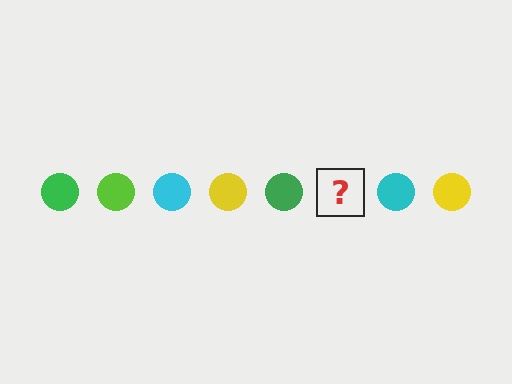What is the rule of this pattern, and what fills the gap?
The rule is that the pattern cycles through green, lime, cyan, yellow circles. The gap should be filled with a lime circle.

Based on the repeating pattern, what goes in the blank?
The blank should be a lime circle.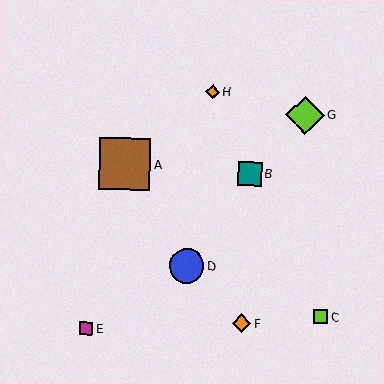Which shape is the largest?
The brown square (labeled A) is the largest.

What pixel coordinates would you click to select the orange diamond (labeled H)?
Click at (213, 92) to select the orange diamond H.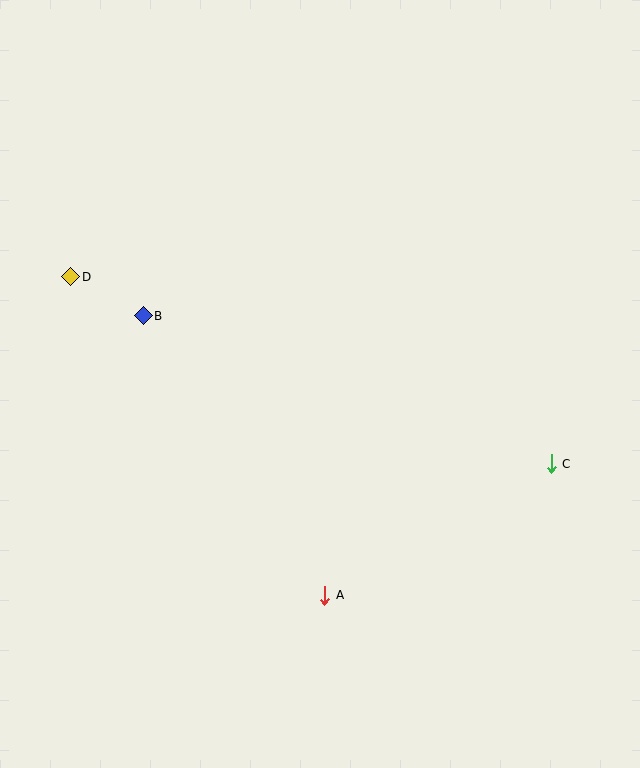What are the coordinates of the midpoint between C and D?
The midpoint between C and D is at (311, 370).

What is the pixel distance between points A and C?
The distance between A and C is 262 pixels.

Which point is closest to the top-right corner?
Point C is closest to the top-right corner.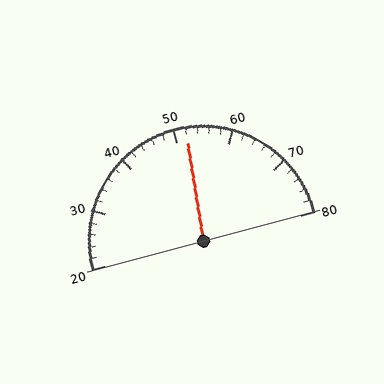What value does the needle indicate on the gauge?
The needle indicates approximately 52.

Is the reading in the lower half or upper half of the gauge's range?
The reading is in the upper half of the range (20 to 80).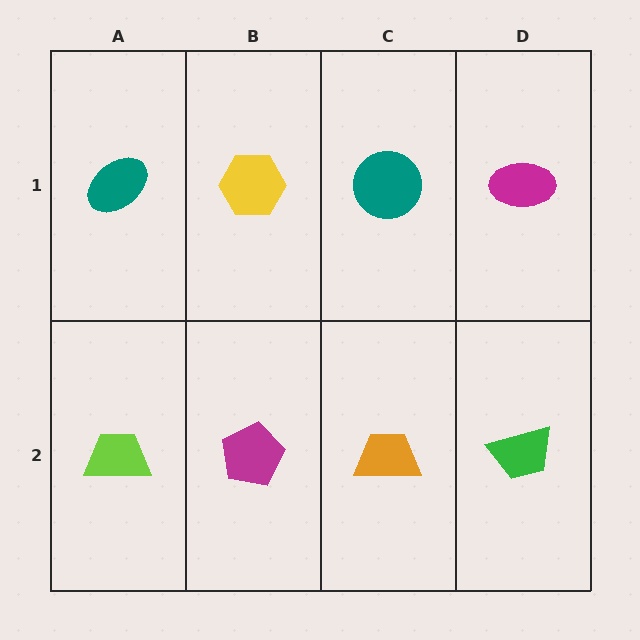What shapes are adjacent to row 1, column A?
A lime trapezoid (row 2, column A), a yellow hexagon (row 1, column B).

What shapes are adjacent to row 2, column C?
A teal circle (row 1, column C), a magenta pentagon (row 2, column B), a green trapezoid (row 2, column D).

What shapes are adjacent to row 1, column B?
A magenta pentagon (row 2, column B), a teal ellipse (row 1, column A), a teal circle (row 1, column C).